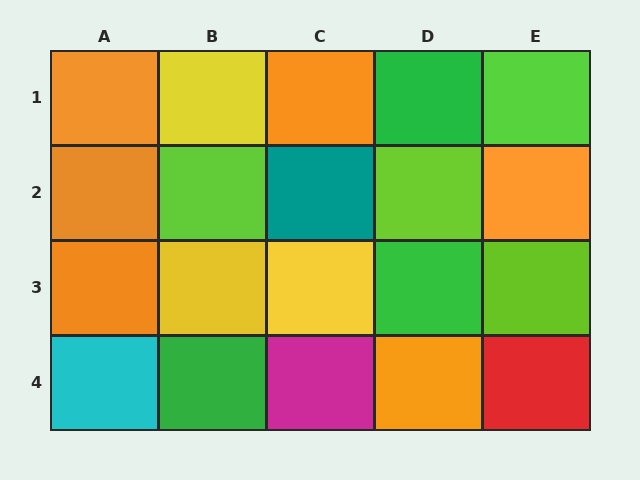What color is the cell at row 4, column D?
Orange.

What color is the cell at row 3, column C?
Yellow.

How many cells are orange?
6 cells are orange.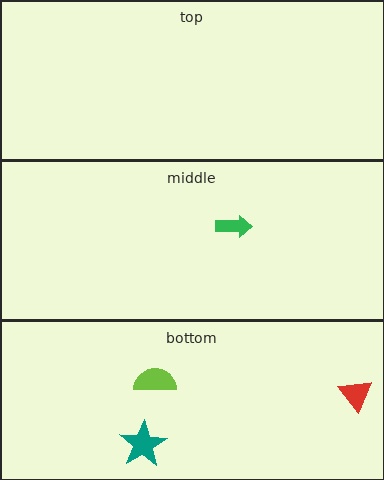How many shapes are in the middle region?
1.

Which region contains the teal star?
The bottom region.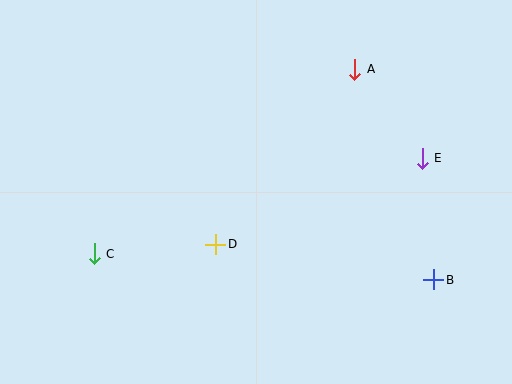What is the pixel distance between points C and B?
The distance between C and B is 341 pixels.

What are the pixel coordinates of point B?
Point B is at (434, 280).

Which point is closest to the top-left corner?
Point C is closest to the top-left corner.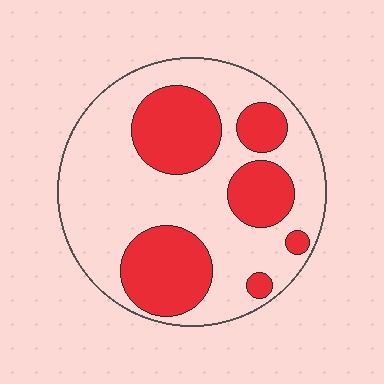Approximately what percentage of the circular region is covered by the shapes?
Approximately 35%.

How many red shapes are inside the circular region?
6.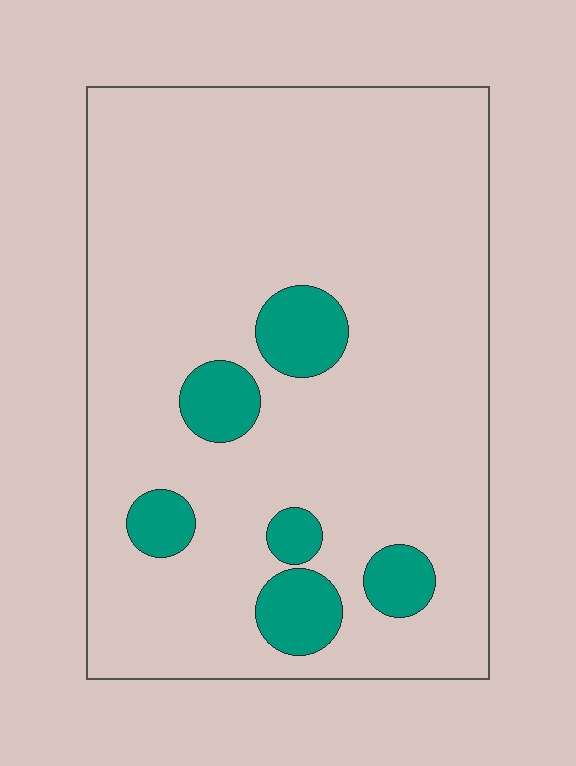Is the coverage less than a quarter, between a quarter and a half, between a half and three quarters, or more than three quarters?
Less than a quarter.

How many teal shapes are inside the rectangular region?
6.